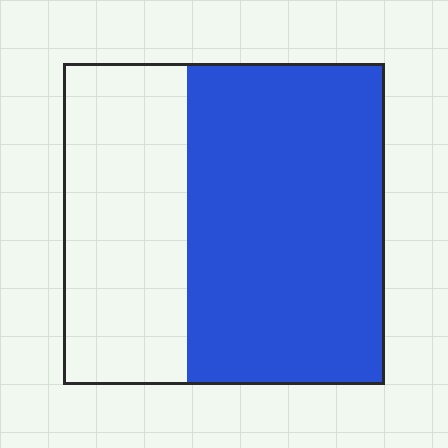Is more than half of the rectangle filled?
Yes.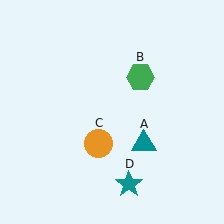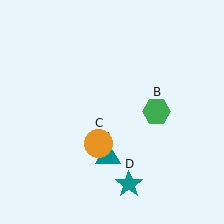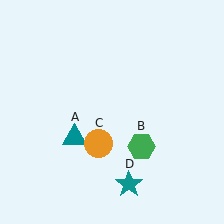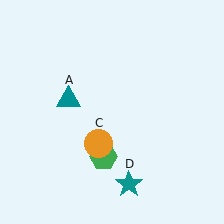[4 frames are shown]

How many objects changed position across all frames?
2 objects changed position: teal triangle (object A), green hexagon (object B).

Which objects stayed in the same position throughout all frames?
Orange circle (object C) and teal star (object D) remained stationary.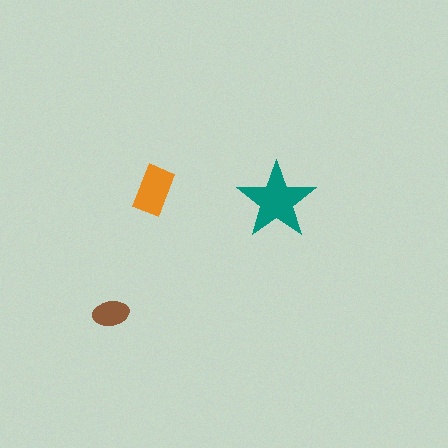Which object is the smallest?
The brown ellipse.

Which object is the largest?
The teal star.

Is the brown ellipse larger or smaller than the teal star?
Smaller.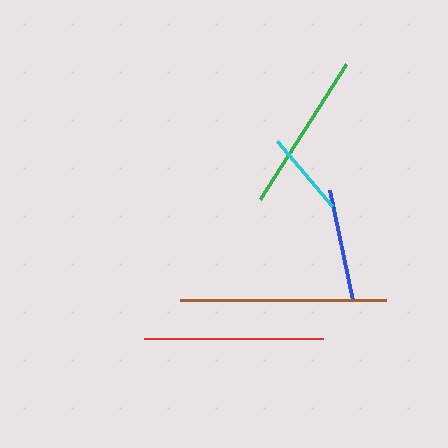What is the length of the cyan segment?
The cyan segment is approximately 85 pixels long.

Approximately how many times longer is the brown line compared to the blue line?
The brown line is approximately 1.8 times the length of the blue line.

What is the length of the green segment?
The green segment is approximately 160 pixels long.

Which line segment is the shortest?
The cyan line is the shortest at approximately 85 pixels.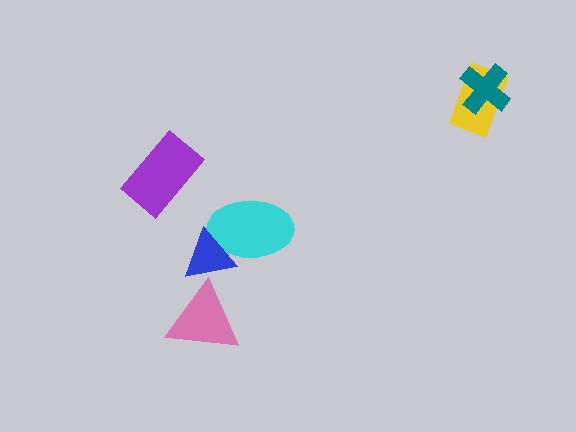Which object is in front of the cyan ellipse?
The blue triangle is in front of the cyan ellipse.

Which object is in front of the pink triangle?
The blue triangle is in front of the pink triangle.